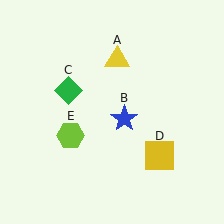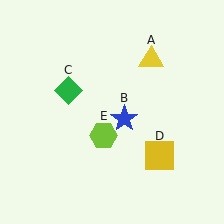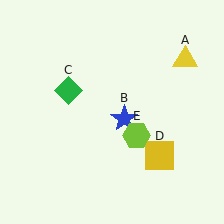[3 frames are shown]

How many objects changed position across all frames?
2 objects changed position: yellow triangle (object A), lime hexagon (object E).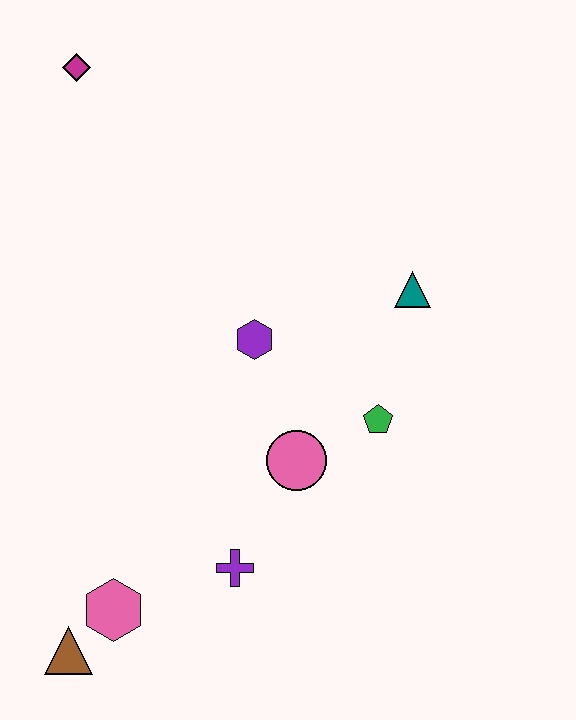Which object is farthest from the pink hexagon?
The magenta diamond is farthest from the pink hexagon.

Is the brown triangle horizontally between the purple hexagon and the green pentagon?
No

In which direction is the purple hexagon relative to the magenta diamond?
The purple hexagon is below the magenta diamond.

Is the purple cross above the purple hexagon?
No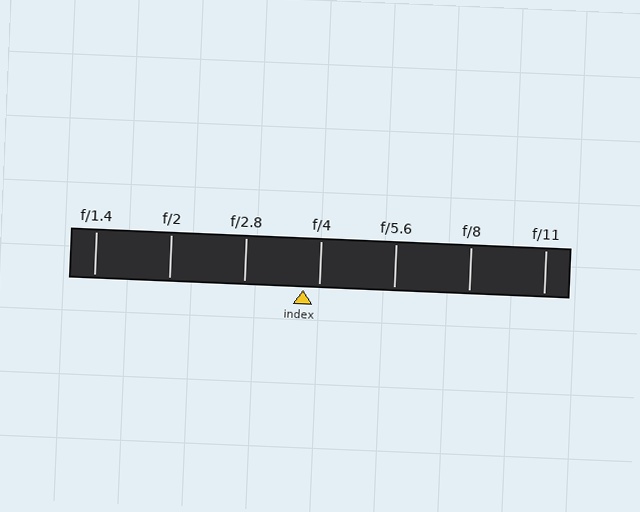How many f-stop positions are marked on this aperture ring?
There are 7 f-stop positions marked.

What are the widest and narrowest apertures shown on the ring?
The widest aperture shown is f/1.4 and the narrowest is f/11.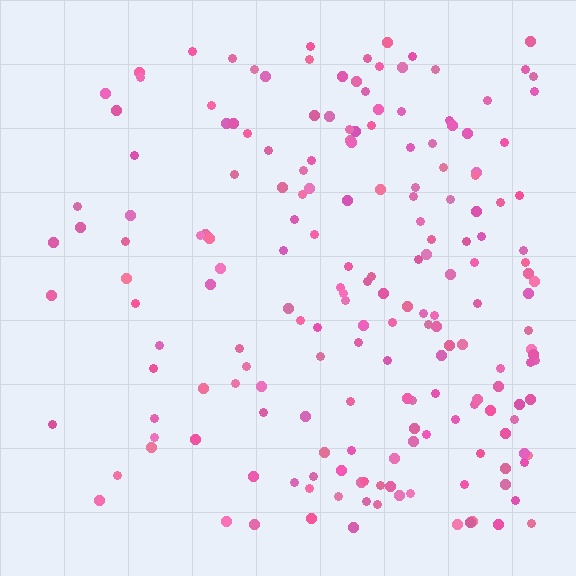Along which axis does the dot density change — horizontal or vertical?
Horizontal.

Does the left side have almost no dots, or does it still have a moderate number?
Still a moderate number, just noticeably fewer than the right.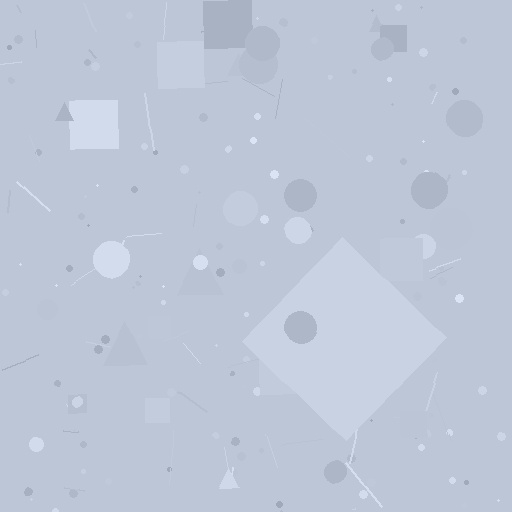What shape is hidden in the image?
A diamond is hidden in the image.